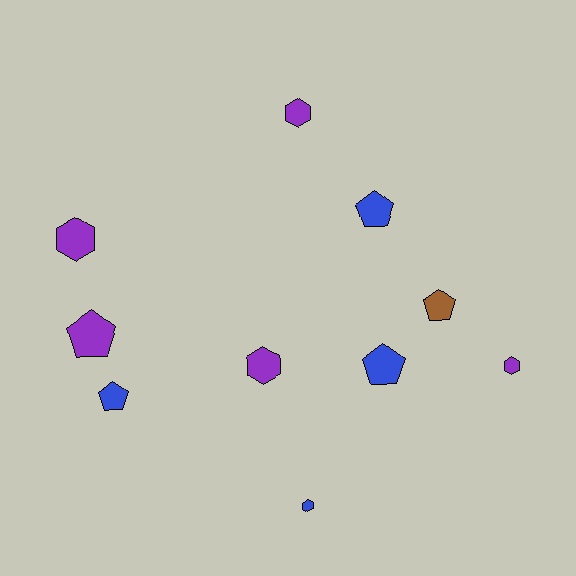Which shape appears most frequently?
Hexagon, with 5 objects.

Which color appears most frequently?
Purple, with 5 objects.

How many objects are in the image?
There are 10 objects.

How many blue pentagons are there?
There are 3 blue pentagons.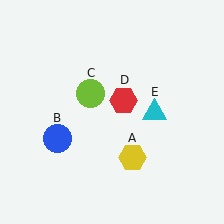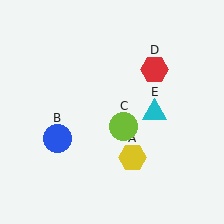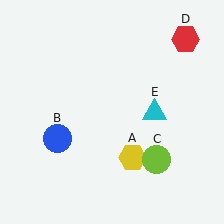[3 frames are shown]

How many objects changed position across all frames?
2 objects changed position: lime circle (object C), red hexagon (object D).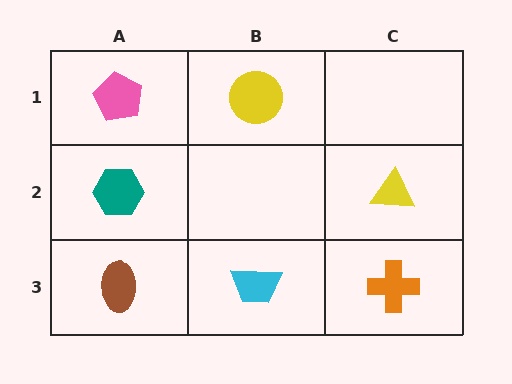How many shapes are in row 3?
3 shapes.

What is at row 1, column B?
A yellow circle.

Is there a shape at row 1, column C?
No, that cell is empty.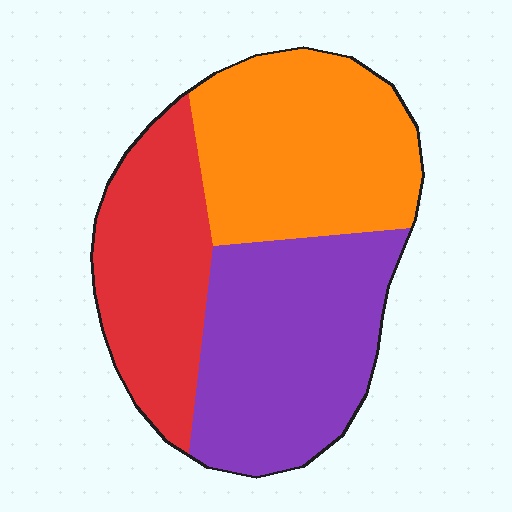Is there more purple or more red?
Purple.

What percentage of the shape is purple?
Purple takes up about three eighths (3/8) of the shape.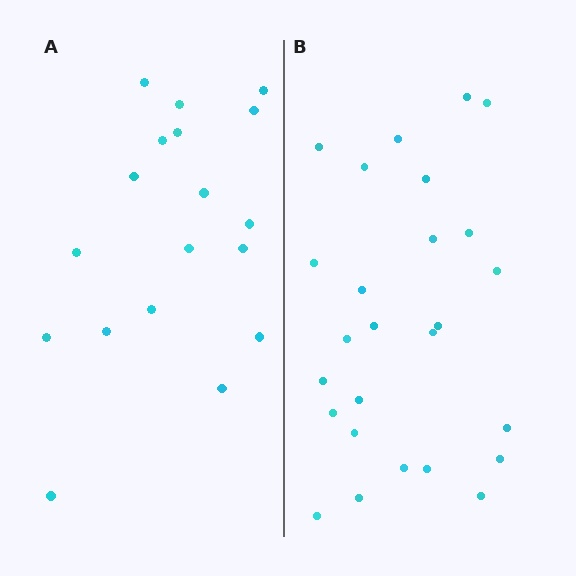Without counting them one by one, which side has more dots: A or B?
Region B (the right region) has more dots.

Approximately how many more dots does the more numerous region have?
Region B has roughly 8 or so more dots than region A.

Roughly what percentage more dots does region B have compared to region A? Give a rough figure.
About 45% more.